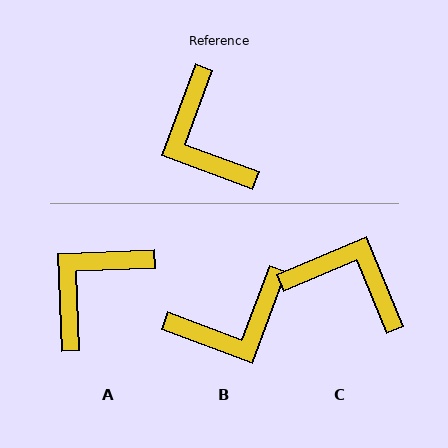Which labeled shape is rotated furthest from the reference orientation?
C, about 137 degrees away.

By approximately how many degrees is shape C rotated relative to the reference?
Approximately 137 degrees clockwise.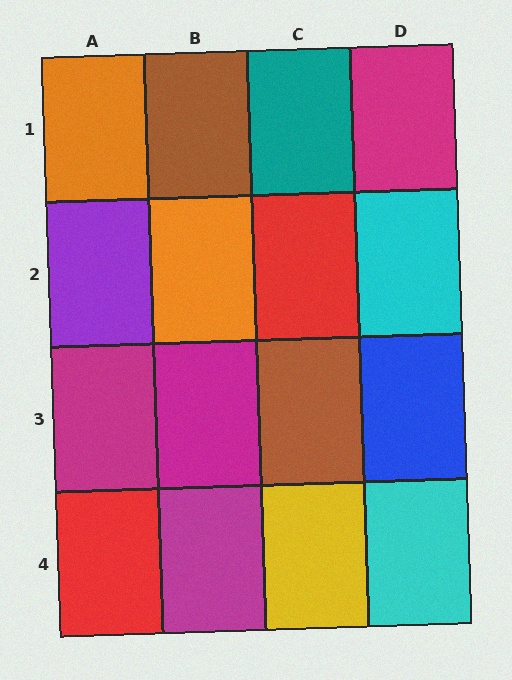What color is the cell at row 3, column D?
Blue.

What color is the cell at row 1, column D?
Magenta.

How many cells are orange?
2 cells are orange.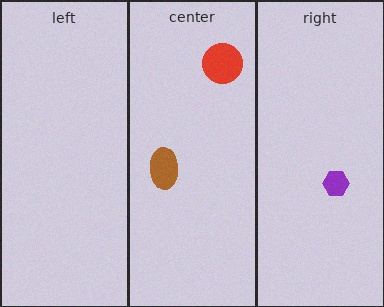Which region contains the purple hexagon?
The right region.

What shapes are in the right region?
The purple hexagon.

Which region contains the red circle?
The center region.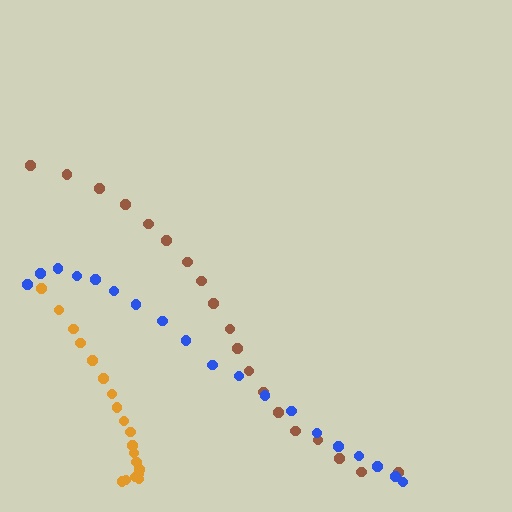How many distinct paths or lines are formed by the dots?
There are 3 distinct paths.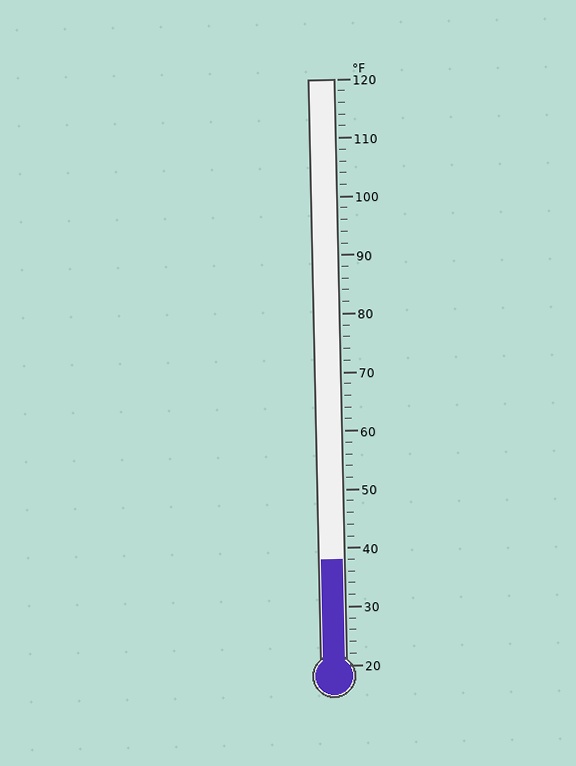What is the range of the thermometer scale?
The thermometer scale ranges from 20°F to 120°F.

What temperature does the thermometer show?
The thermometer shows approximately 38°F.